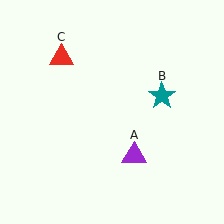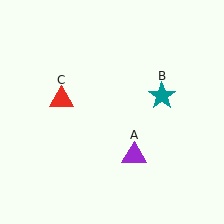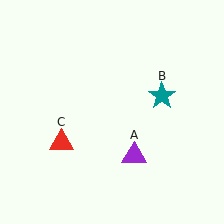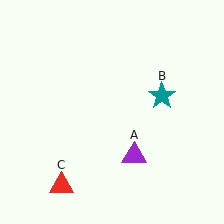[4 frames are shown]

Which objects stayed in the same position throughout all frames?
Purple triangle (object A) and teal star (object B) remained stationary.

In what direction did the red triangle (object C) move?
The red triangle (object C) moved down.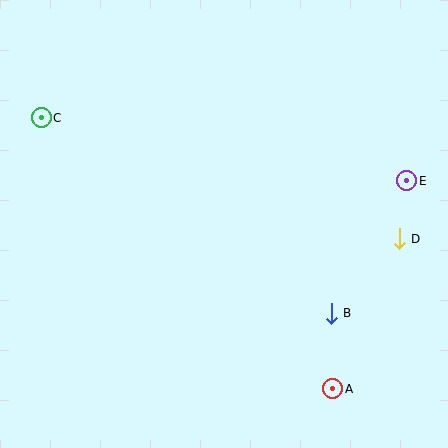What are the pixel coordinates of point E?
Point E is at (407, 181).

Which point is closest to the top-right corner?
Point E is closest to the top-right corner.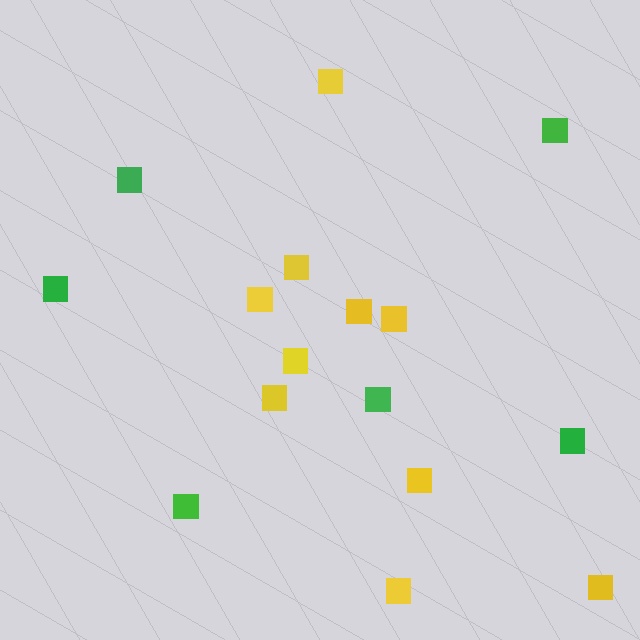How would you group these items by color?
There are 2 groups: one group of yellow squares (10) and one group of green squares (6).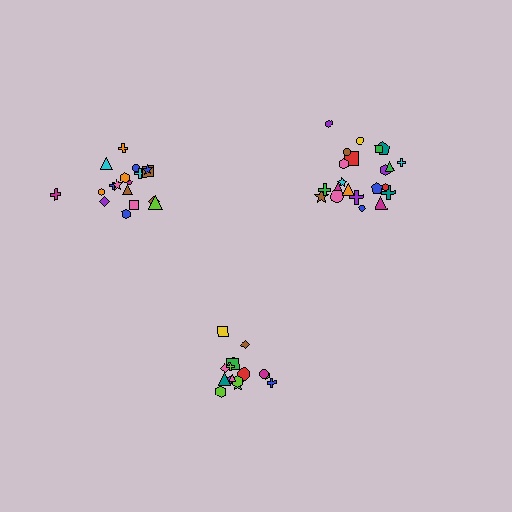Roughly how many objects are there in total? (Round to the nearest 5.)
Roughly 60 objects in total.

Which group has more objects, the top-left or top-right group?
The top-right group.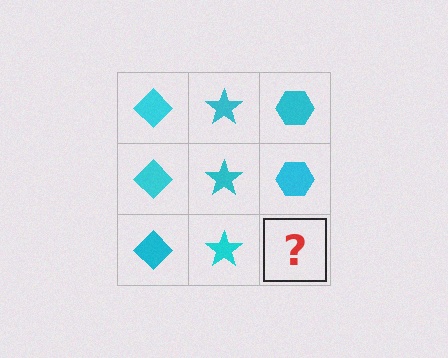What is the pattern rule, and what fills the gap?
The rule is that each column has a consistent shape. The gap should be filled with a cyan hexagon.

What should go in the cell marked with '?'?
The missing cell should contain a cyan hexagon.